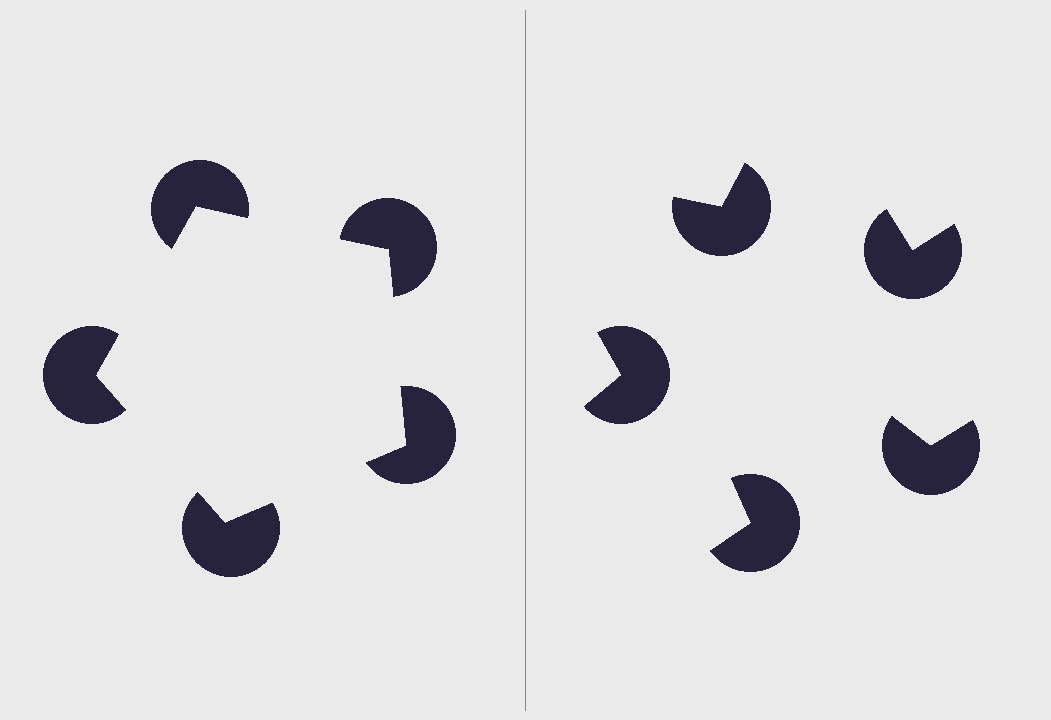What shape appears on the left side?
An illusory pentagon.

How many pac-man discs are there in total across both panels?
10 — 5 on each side.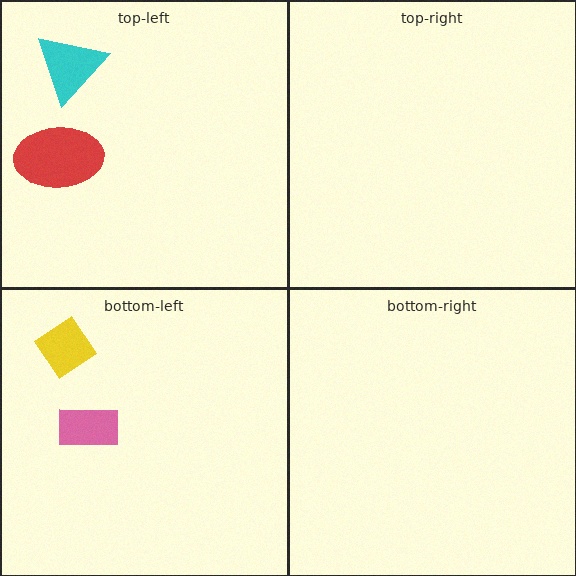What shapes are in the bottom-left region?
The pink rectangle, the yellow diamond.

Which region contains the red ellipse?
The top-left region.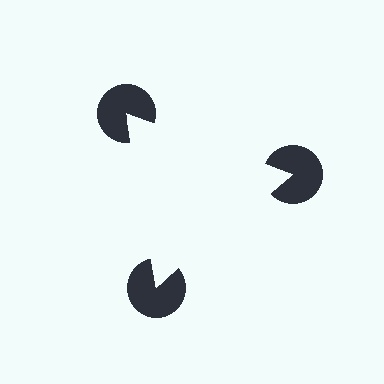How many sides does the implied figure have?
3 sides.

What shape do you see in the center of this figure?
An illusory triangle — its edges are inferred from the aligned wedge cuts in the pac-man discs, not physically drawn.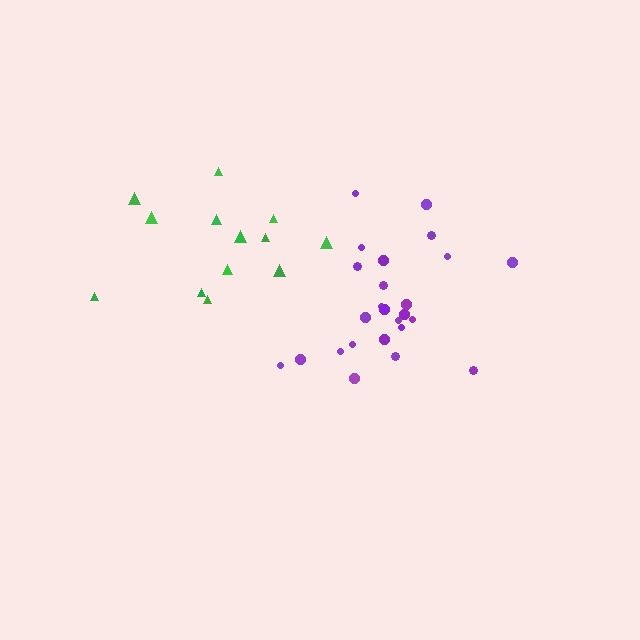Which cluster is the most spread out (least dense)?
Green.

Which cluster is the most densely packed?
Purple.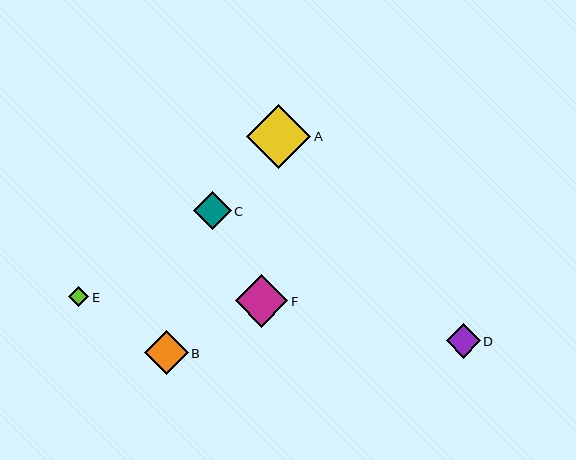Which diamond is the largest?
Diamond A is the largest with a size of approximately 64 pixels.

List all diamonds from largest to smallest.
From largest to smallest: A, F, B, C, D, E.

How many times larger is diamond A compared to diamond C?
Diamond A is approximately 1.7 times the size of diamond C.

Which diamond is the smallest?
Diamond E is the smallest with a size of approximately 21 pixels.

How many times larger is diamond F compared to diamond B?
Diamond F is approximately 1.2 times the size of diamond B.